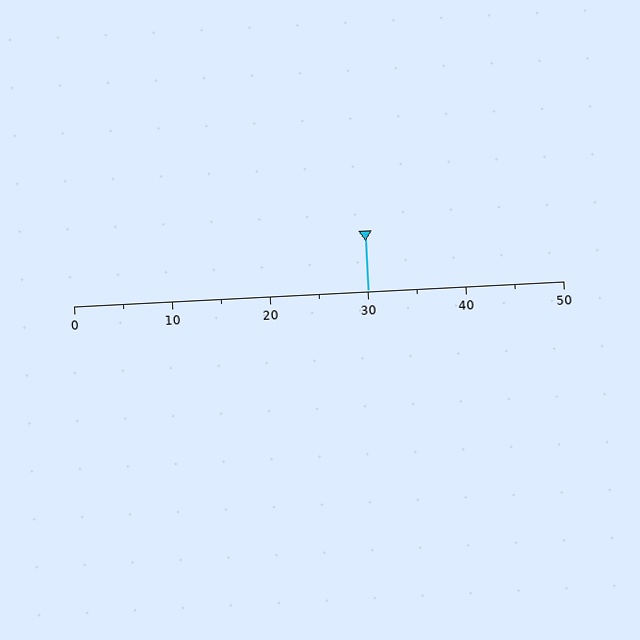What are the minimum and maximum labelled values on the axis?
The axis runs from 0 to 50.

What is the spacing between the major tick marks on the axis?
The major ticks are spaced 10 apart.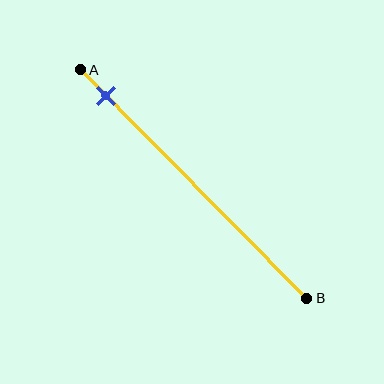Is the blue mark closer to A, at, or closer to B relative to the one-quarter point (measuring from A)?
The blue mark is closer to point A than the one-quarter point of segment AB.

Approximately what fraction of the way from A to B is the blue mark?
The blue mark is approximately 10% of the way from A to B.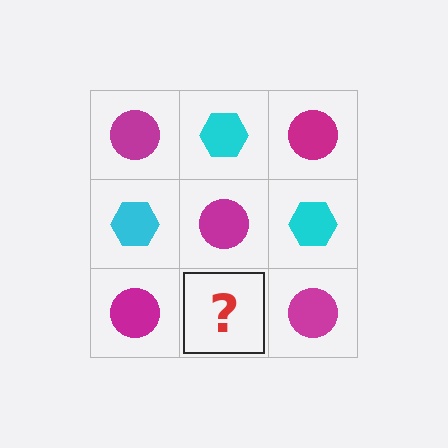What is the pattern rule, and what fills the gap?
The rule is that it alternates magenta circle and cyan hexagon in a checkerboard pattern. The gap should be filled with a cyan hexagon.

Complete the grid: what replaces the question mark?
The question mark should be replaced with a cyan hexagon.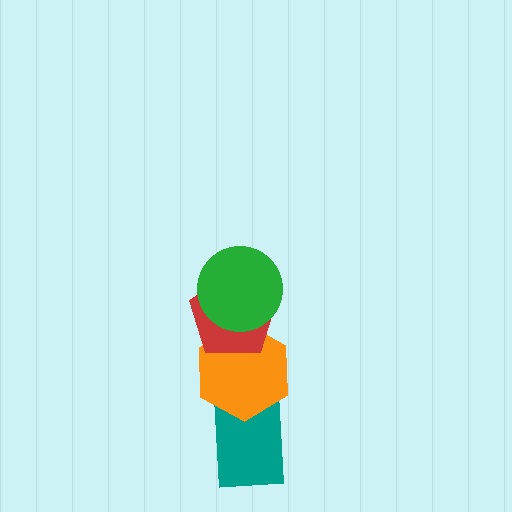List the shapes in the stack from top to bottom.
From top to bottom: the green circle, the red pentagon, the orange hexagon, the teal rectangle.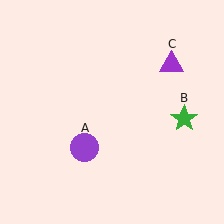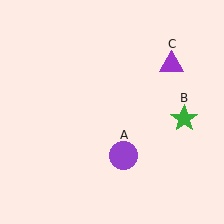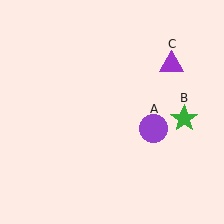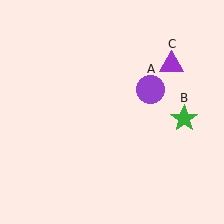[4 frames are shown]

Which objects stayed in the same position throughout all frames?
Green star (object B) and purple triangle (object C) remained stationary.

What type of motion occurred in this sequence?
The purple circle (object A) rotated counterclockwise around the center of the scene.